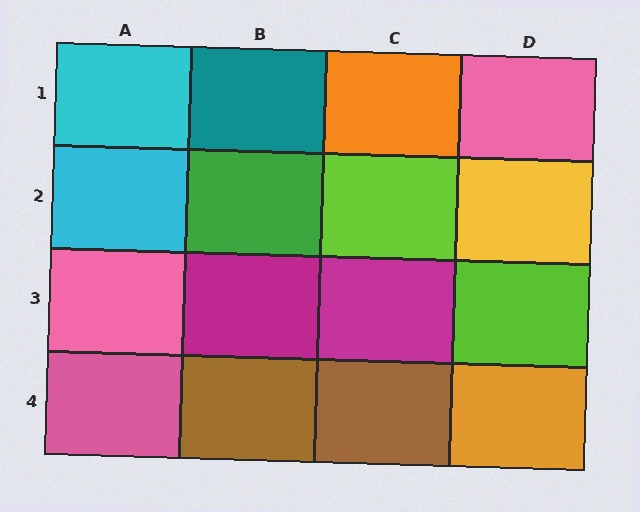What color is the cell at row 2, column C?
Lime.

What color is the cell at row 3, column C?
Magenta.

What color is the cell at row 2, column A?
Cyan.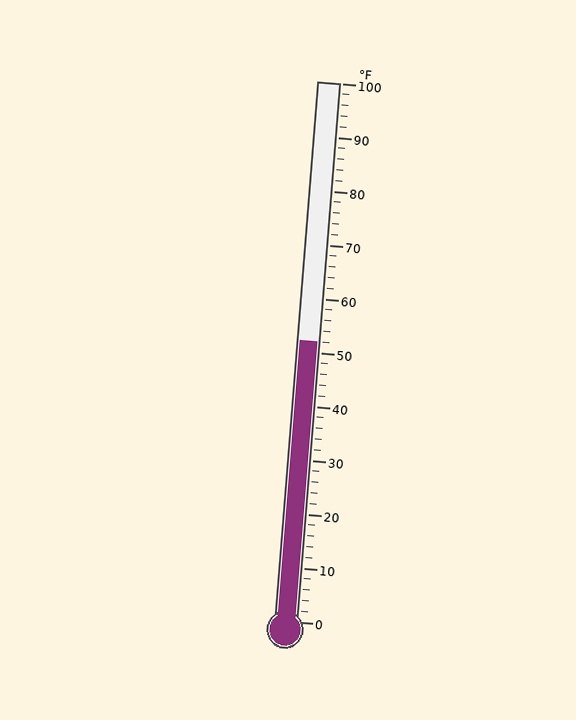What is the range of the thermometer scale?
The thermometer scale ranges from 0°F to 100°F.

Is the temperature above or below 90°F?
The temperature is below 90°F.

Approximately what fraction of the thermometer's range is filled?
The thermometer is filled to approximately 50% of its range.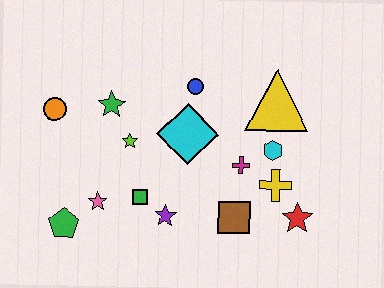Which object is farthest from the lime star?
The red star is farthest from the lime star.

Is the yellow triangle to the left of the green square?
No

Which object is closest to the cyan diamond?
The blue circle is closest to the cyan diamond.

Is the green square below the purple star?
No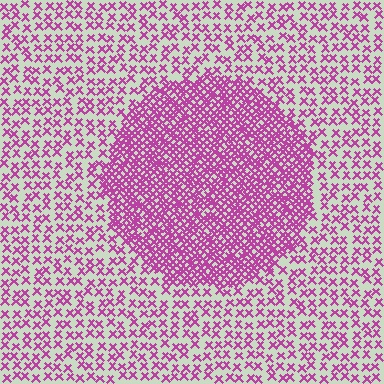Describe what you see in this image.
The image contains small magenta elements arranged at two different densities. A circle-shaped region is visible where the elements are more densely packed than the surrounding area.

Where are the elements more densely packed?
The elements are more densely packed inside the circle boundary.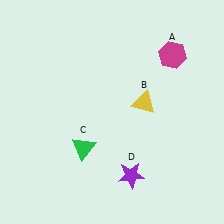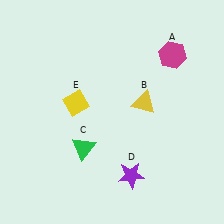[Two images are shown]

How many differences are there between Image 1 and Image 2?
There is 1 difference between the two images.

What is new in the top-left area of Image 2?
A yellow diamond (E) was added in the top-left area of Image 2.